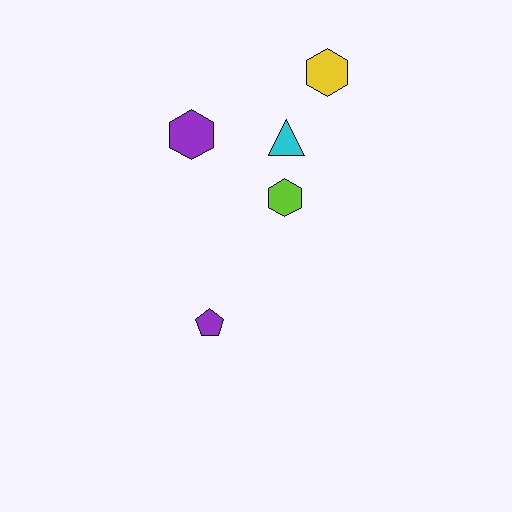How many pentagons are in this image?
There is 1 pentagon.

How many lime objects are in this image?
There is 1 lime object.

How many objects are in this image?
There are 5 objects.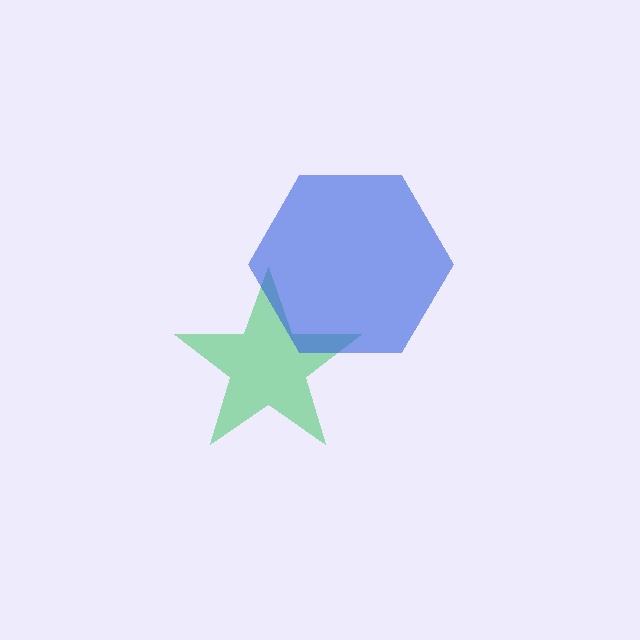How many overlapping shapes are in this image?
There are 2 overlapping shapes in the image.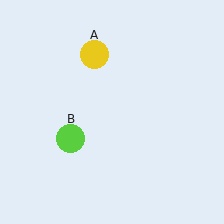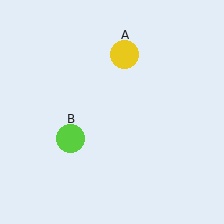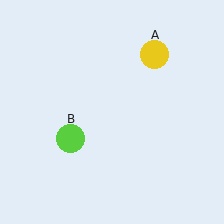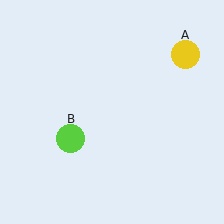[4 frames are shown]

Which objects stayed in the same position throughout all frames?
Lime circle (object B) remained stationary.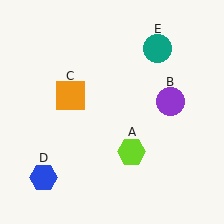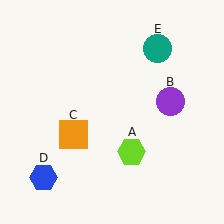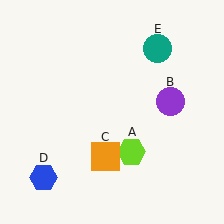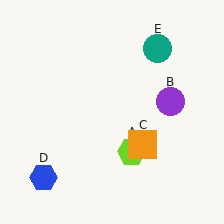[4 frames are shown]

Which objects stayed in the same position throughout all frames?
Lime hexagon (object A) and purple circle (object B) and blue hexagon (object D) and teal circle (object E) remained stationary.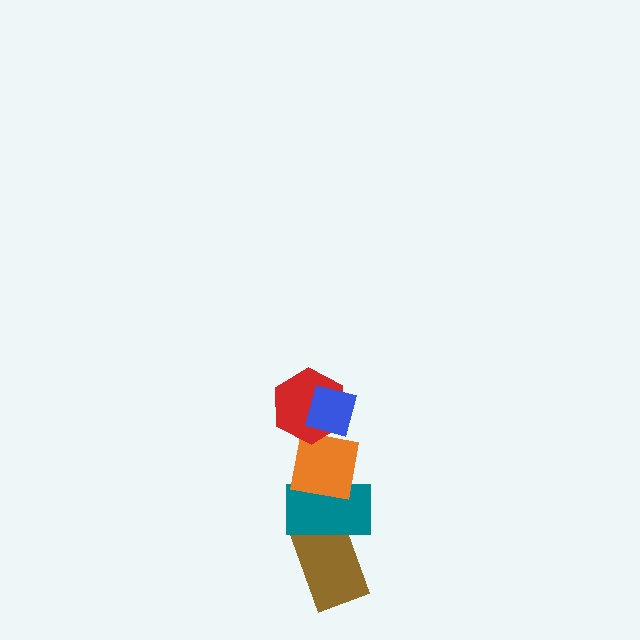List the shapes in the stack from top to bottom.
From top to bottom: the blue diamond, the red hexagon, the orange square, the teal rectangle, the brown rectangle.